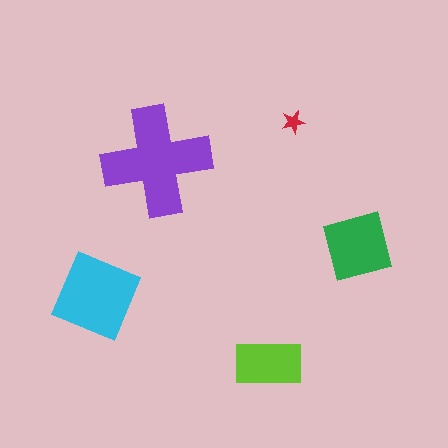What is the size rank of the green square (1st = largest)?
3rd.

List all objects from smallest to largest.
The red star, the lime rectangle, the green square, the cyan diamond, the purple cross.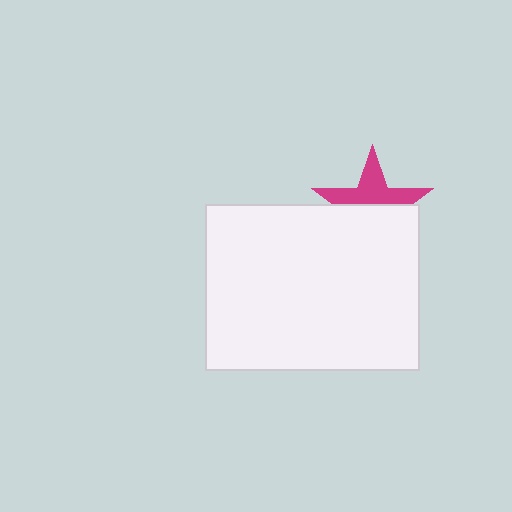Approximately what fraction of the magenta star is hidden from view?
Roughly 53% of the magenta star is hidden behind the white rectangle.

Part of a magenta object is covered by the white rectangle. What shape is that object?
It is a star.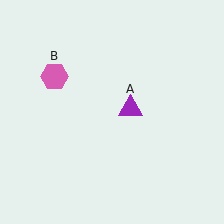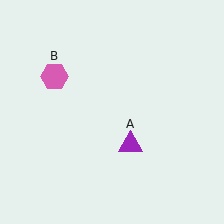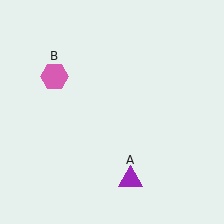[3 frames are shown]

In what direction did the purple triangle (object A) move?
The purple triangle (object A) moved down.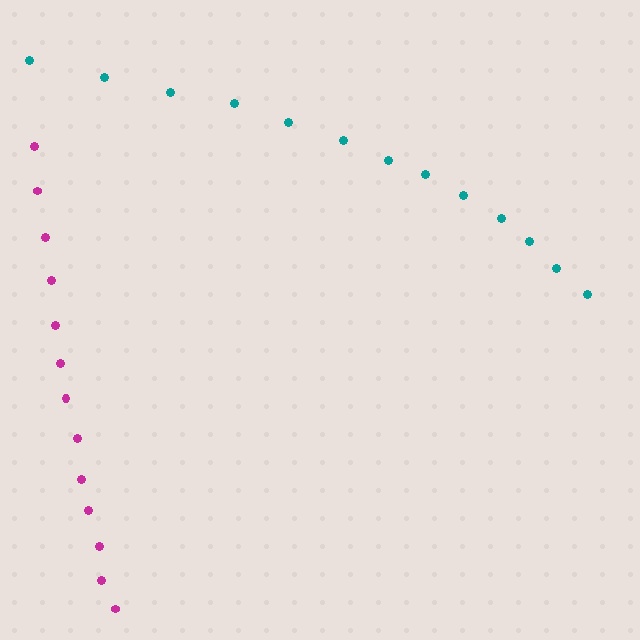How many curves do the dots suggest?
There are 2 distinct paths.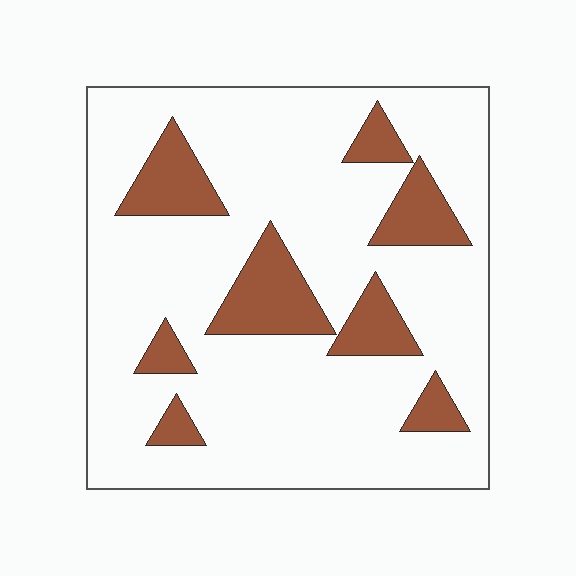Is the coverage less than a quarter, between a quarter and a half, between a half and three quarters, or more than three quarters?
Less than a quarter.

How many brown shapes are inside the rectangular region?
8.